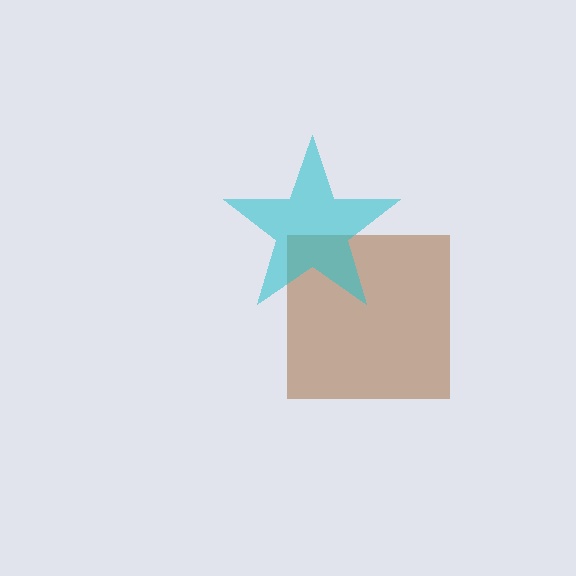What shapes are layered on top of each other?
The layered shapes are: a brown square, a cyan star.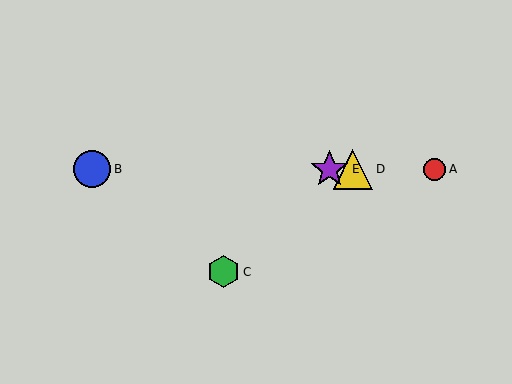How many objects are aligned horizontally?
4 objects (A, B, D, E) are aligned horizontally.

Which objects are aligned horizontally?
Objects A, B, D, E are aligned horizontally.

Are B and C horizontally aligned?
No, B is at y≈169 and C is at y≈272.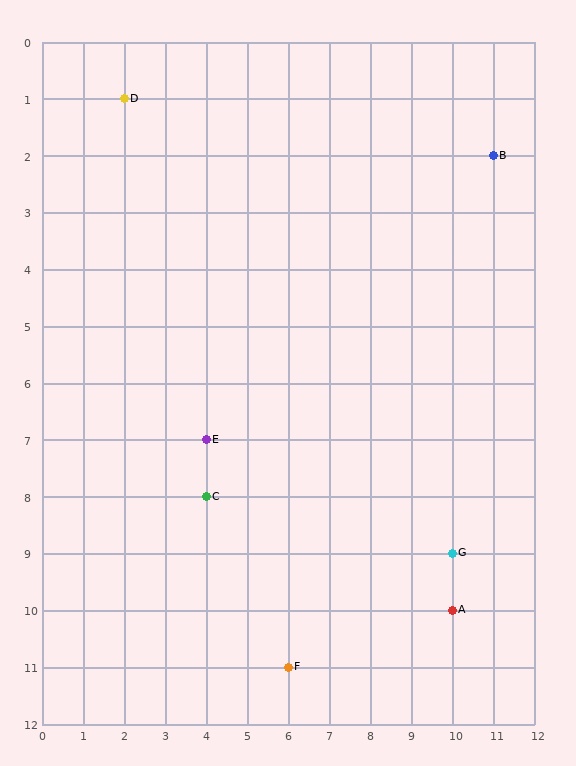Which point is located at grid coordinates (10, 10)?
Point A is at (10, 10).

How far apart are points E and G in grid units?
Points E and G are 6 columns and 2 rows apart (about 6.3 grid units diagonally).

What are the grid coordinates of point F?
Point F is at grid coordinates (6, 11).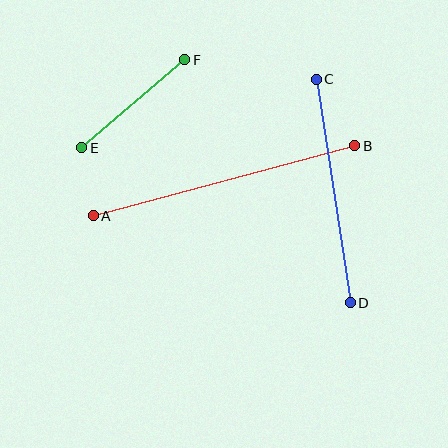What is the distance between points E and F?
The distance is approximately 135 pixels.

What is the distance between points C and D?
The distance is approximately 226 pixels.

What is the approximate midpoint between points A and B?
The midpoint is at approximately (224, 181) pixels.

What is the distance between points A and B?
The distance is approximately 271 pixels.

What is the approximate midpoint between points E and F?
The midpoint is at approximately (133, 104) pixels.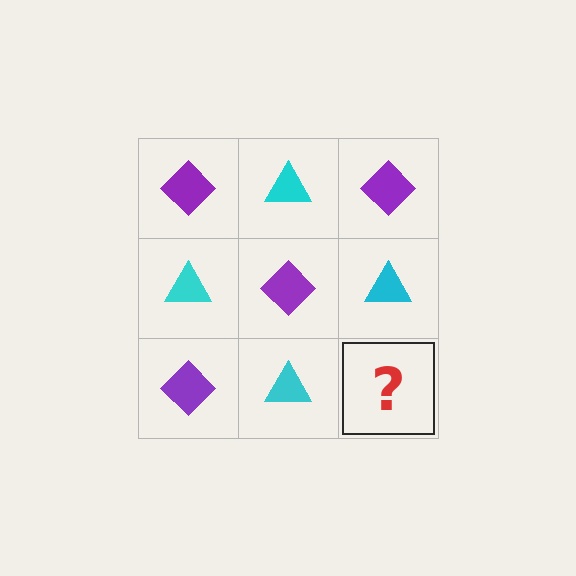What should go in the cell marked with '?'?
The missing cell should contain a purple diamond.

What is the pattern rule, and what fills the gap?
The rule is that it alternates purple diamond and cyan triangle in a checkerboard pattern. The gap should be filled with a purple diamond.